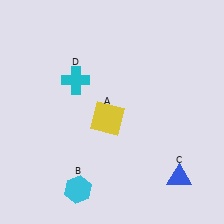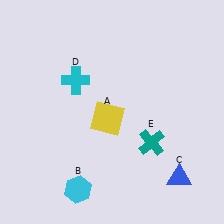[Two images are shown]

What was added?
A teal cross (E) was added in Image 2.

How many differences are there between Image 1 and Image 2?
There is 1 difference between the two images.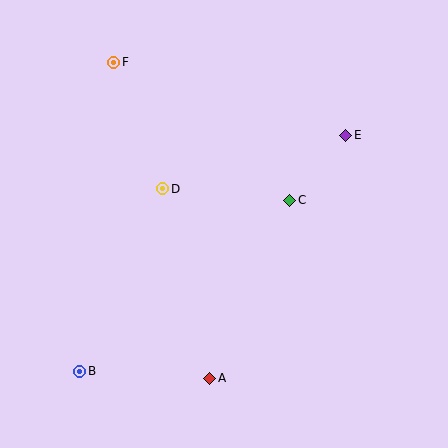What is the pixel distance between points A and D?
The distance between A and D is 195 pixels.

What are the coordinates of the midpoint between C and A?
The midpoint between C and A is at (250, 289).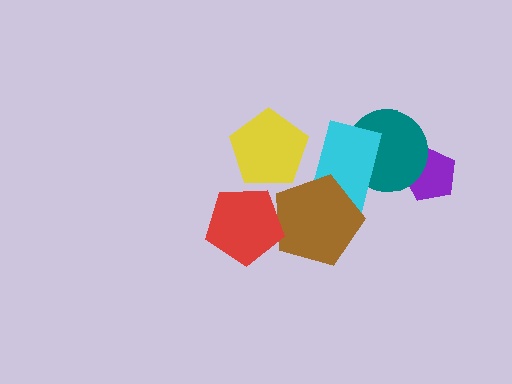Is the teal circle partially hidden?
Yes, it is partially covered by another shape.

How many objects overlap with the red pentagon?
1 object overlaps with the red pentagon.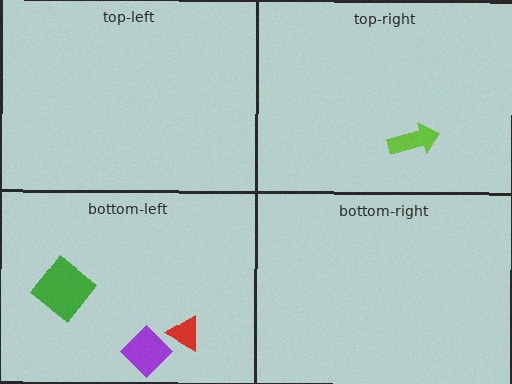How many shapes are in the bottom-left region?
3.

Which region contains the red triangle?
The bottom-left region.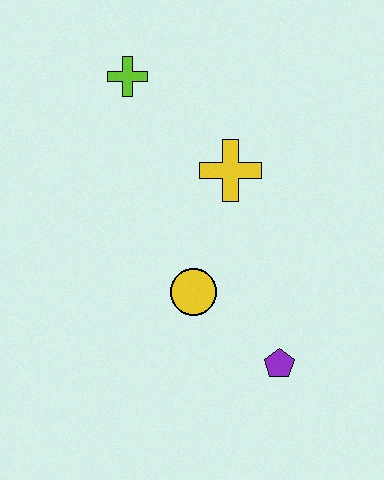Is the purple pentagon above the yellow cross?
No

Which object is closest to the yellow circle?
The purple pentagon is closest to the yellow circle.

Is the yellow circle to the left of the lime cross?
No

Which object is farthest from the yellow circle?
The lime cross is farthest from the yellow circle.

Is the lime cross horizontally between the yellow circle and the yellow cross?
No